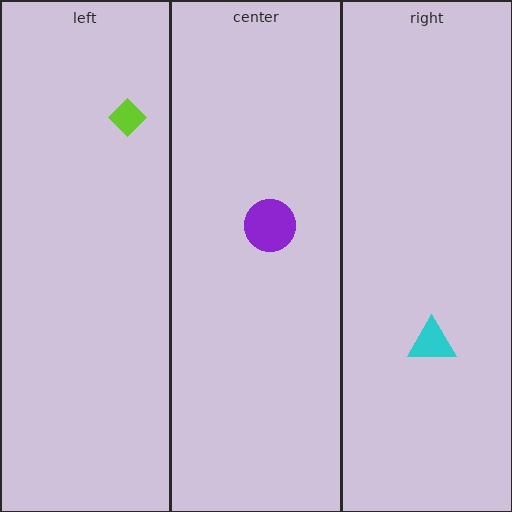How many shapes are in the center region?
1.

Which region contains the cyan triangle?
The right region.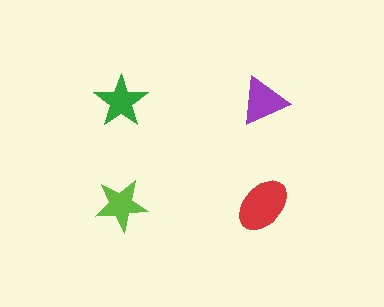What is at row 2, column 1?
A lime star.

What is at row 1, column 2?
A purple triangle.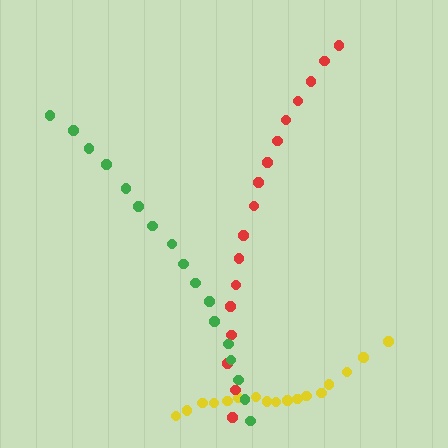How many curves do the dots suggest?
There are 3 distinct paths.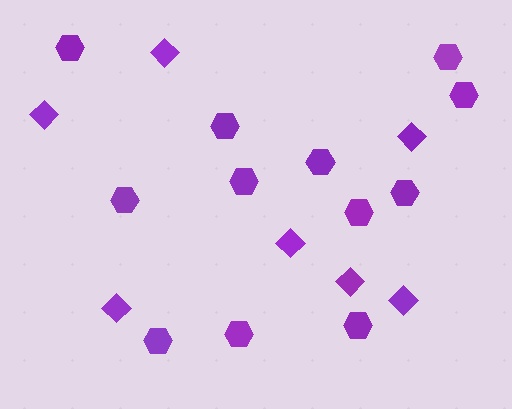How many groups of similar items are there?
There are 2 groups: one group of hexagons (12) and one group of diamonds (7).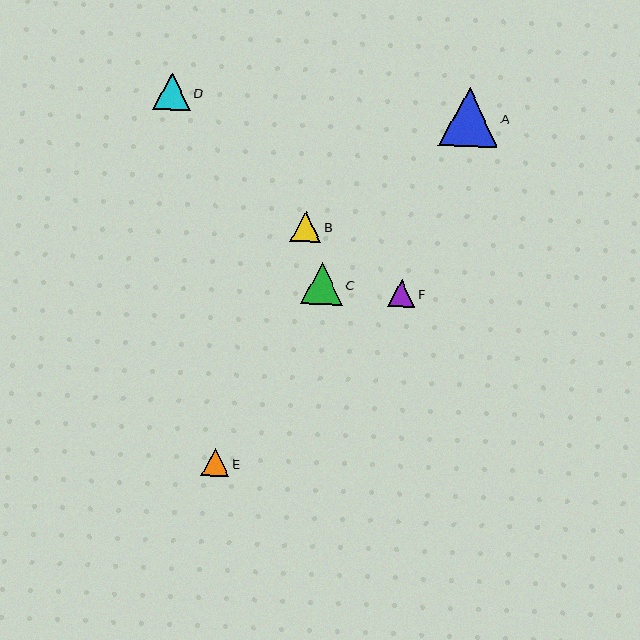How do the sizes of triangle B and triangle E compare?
Triangle B and triangle E are approximately the same size.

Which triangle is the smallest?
Triangle F is the smallest with a size of approximately 27 pixels.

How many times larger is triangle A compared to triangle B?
Triangle A is approximately 1.9 times the size of triangle B.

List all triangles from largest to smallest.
From largest to smallest: A, C, D, B, E, F.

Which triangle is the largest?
Triangle A is the largest with a size of approximately 58 pixels.